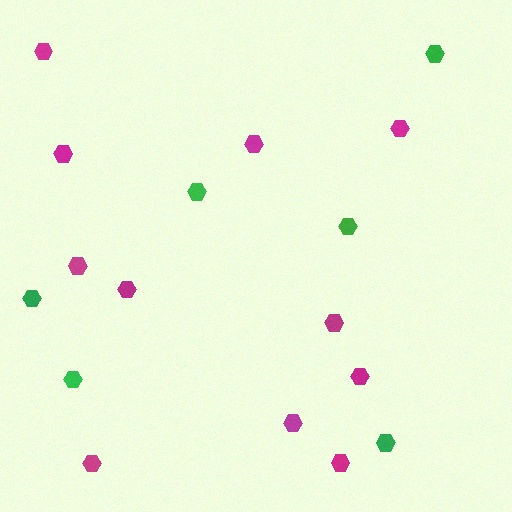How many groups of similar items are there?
There are 2 groups: one group of magenta hexagons (11) and one group of green hexagons (6).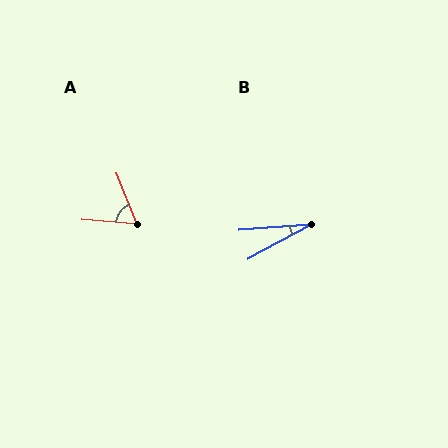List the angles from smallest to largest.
B (24°), A (63°).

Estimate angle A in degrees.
Approximately 63 degrees.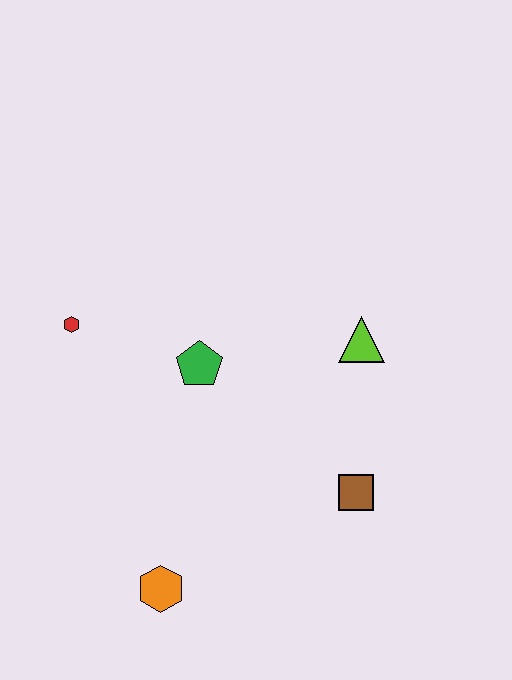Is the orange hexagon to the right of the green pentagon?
No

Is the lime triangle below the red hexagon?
Yes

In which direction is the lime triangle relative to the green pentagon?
The lime triangle is to the right of the green pentagon.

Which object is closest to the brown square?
The lime triangle is closest to the brown square.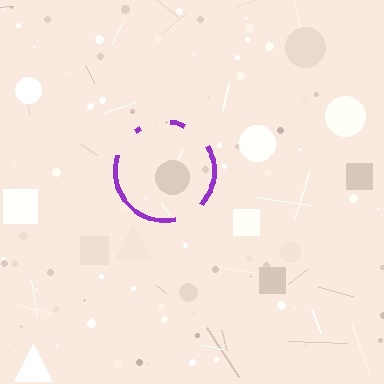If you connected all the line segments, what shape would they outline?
They would outline a circle.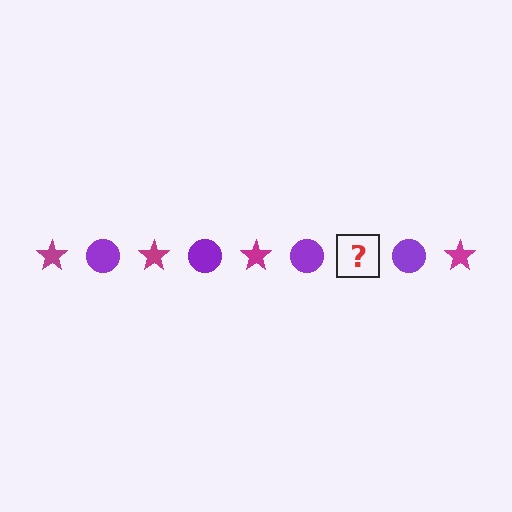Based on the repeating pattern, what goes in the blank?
The blank should be a magenta star.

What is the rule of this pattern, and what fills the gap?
The rule is that the pattern alternates between magenta star and purple circle. The gap should be filled with a magenta star.